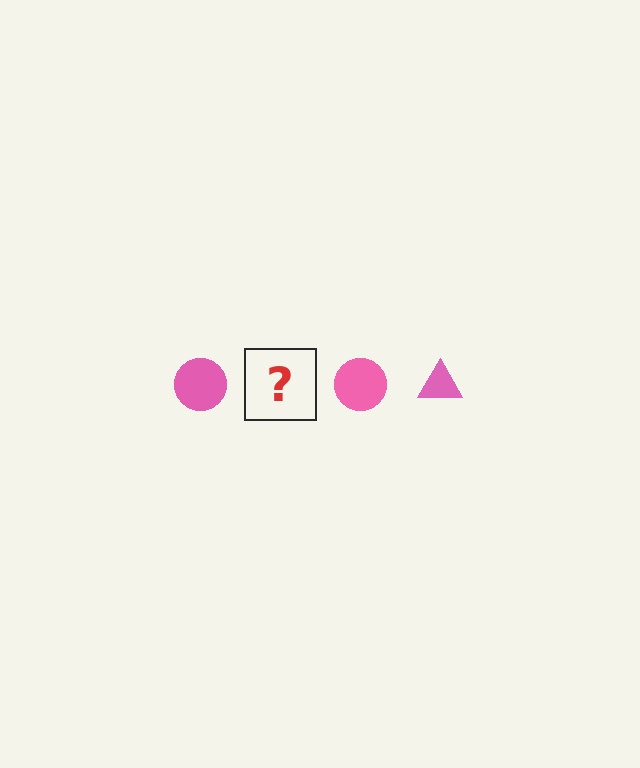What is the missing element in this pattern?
The missing element is a pink triangle.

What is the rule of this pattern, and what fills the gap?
The rule is that the pattern cycles through circle, triangle shapes in pink. The gap should be filled with a pink triangle.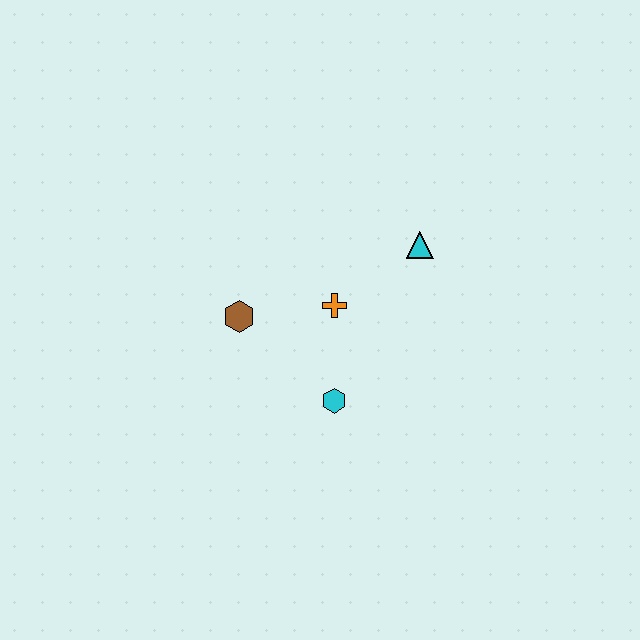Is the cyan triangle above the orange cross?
Yes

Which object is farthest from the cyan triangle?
The brown hexagon is farthest from the cyan triangle.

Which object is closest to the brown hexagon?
The orange cross is closest to the brown hexagon.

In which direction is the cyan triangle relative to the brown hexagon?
The cyan triangle is to the right of the brown hexagon.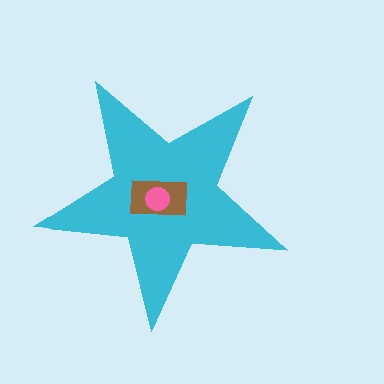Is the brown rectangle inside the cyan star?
Yes.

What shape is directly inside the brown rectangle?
The pink circle.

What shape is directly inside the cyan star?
The brown rectangle.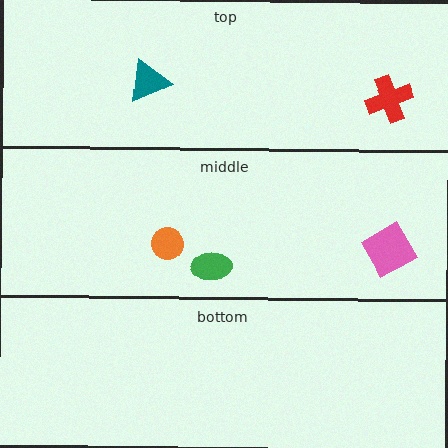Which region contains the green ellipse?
The middle region.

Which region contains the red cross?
The top region.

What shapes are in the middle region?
The green ellipse, the orange circle, the pink diamond.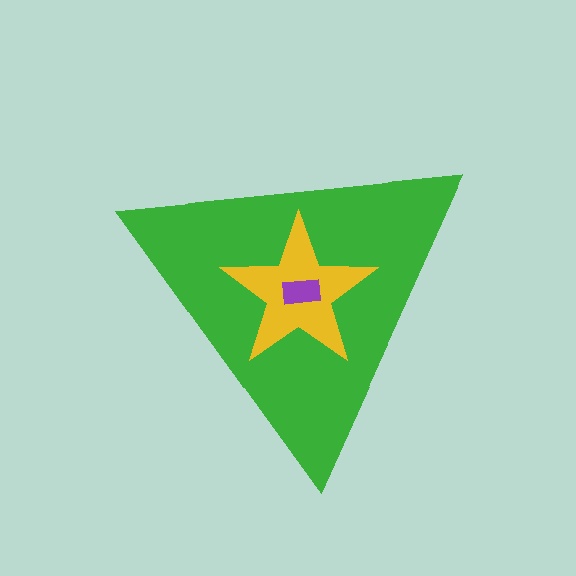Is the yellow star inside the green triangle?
Yes.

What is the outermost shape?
The green triangle.